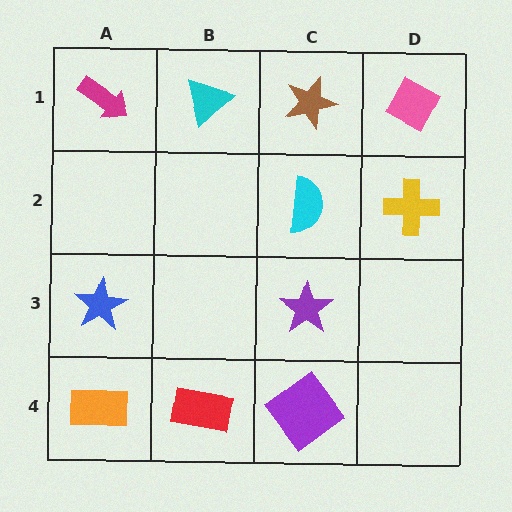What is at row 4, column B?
A red rectangle.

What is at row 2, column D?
A yellow cross.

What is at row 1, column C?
A brown star.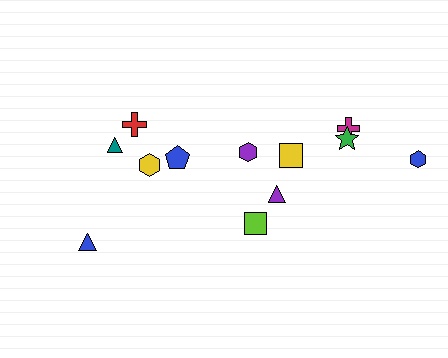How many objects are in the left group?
There are 5 objects.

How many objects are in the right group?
There are 7 objects.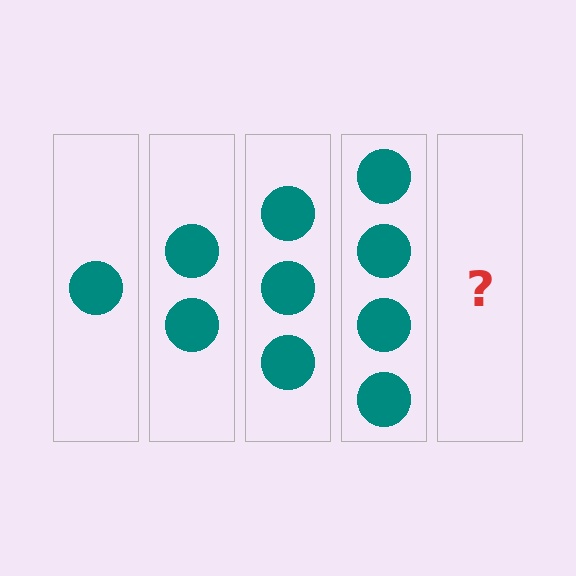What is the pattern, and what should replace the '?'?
The pattern is that each step adds one more circle. The '?' should be 5 circles.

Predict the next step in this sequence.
The next step is 5 circles.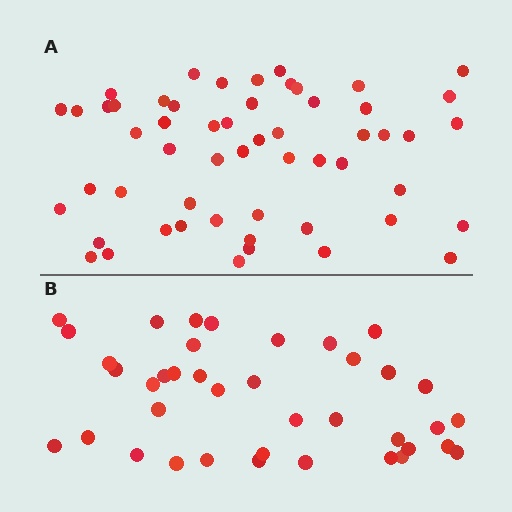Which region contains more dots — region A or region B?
Region A (the top region) has more dots.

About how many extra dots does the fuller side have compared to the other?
Region A has approximately 15 more dots than region B.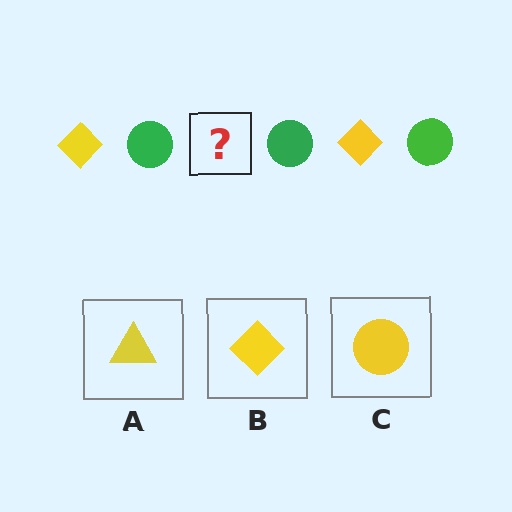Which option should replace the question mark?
Option B.